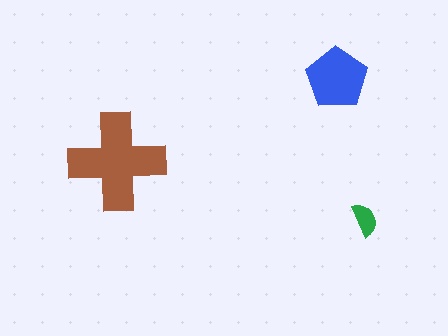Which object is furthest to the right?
The green semicircle is rightmost.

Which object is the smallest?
The green semicircle.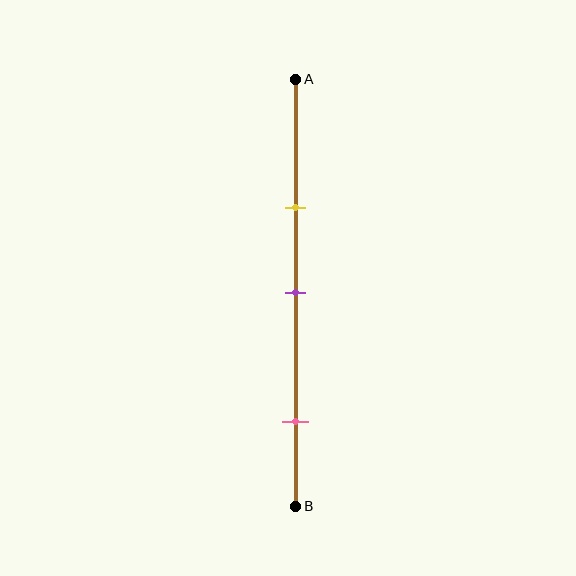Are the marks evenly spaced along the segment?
No, the marks are not evenly spaced.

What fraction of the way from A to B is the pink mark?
The pink mark is approximately 80% (0.8) of the way from A to B.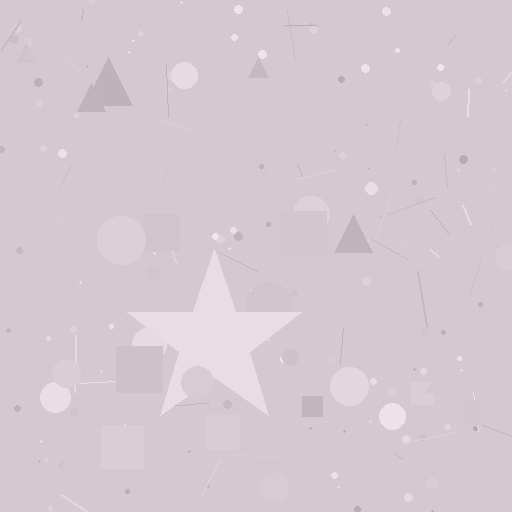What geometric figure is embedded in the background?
A star is embedded in the background.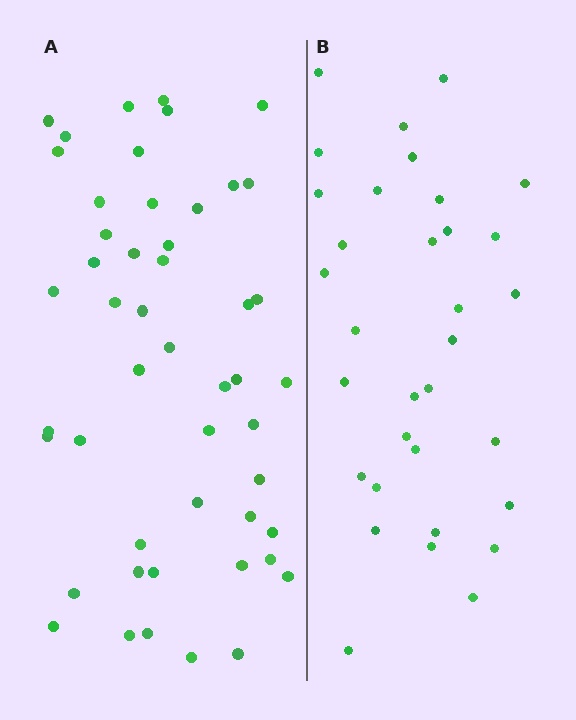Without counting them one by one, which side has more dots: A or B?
Region A (the left region) has more dots.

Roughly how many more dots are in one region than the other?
Region A has approximately 15 more dots than region B.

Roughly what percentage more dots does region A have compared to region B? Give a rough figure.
About 50% more.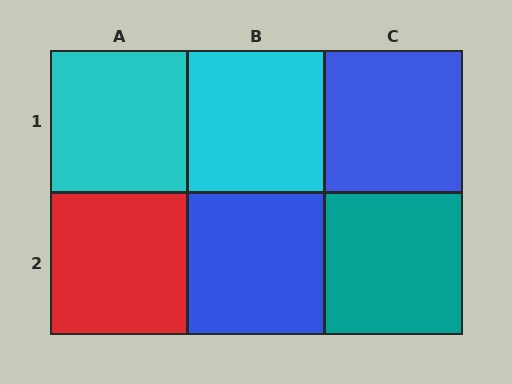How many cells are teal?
1 cell is teal.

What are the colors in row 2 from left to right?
Red, blue, teal.